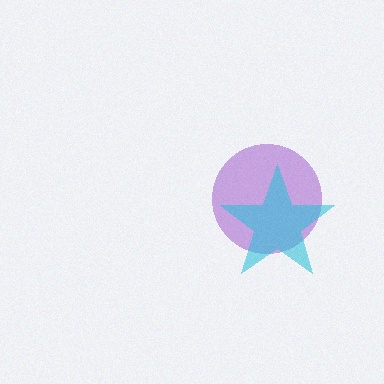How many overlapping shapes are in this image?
There are 2 overlapping shapes in the image.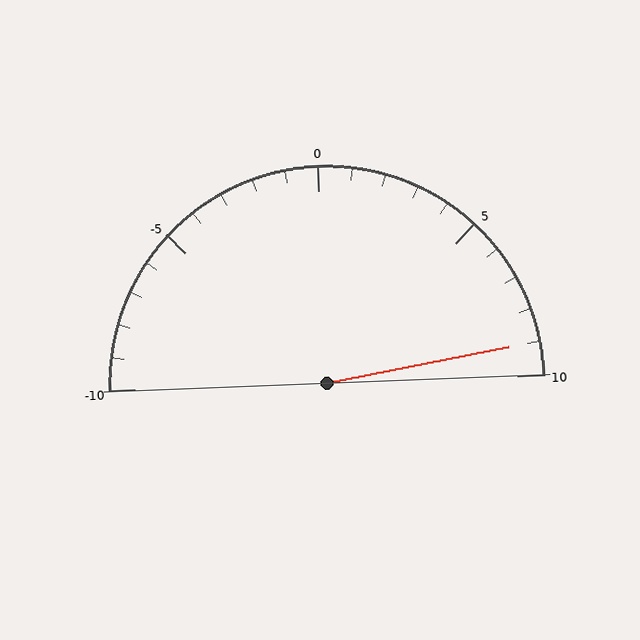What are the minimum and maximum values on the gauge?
The gauge ranges from -10 to 10.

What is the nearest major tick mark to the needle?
The nearest major tick mark is 10.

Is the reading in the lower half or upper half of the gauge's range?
The reading is in the upper half of the range (-10 to 10).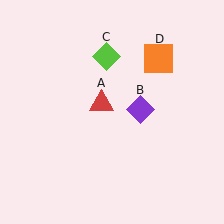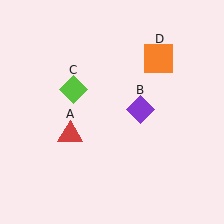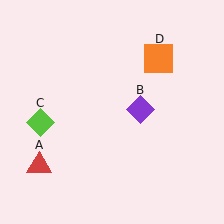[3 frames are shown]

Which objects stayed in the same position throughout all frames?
Purple diamond (object B) and orange square (object D) remained stationary.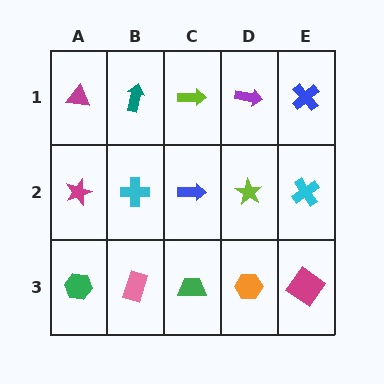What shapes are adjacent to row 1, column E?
A cyan cross (row 2, column E), a purple arrow (row 1, column D).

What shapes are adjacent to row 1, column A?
A magenta star (row 2, column A), a teal arrow (row 1, column B).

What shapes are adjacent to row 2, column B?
A teal arrow (row 1, column B), a pink rectangle (row 3, column B), a magenta star (row 2, column A), a blue arrow (row 2, column C).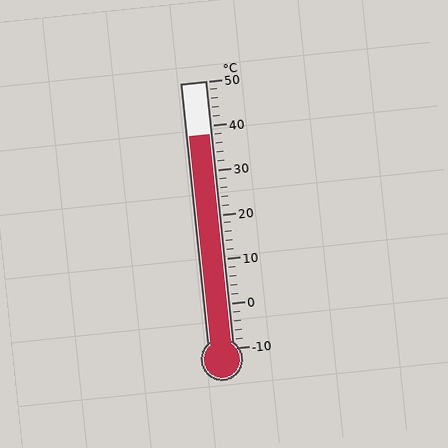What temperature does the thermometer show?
The thermometer shows approximately 38°C.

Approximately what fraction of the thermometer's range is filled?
The thermometer is filled to approximately 80% of its range.